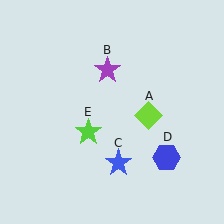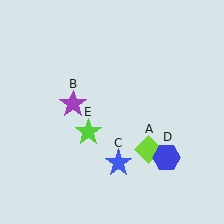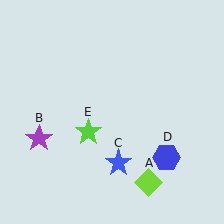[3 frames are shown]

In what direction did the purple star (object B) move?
The purple star (object B) moved down and to the left.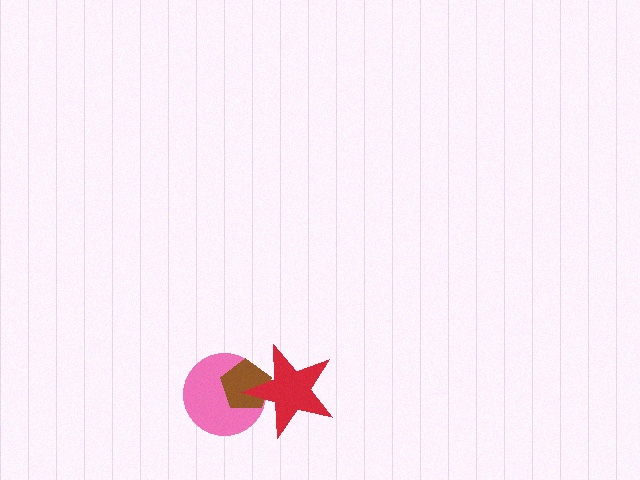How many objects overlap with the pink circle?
2 objects overlap with the pink circle.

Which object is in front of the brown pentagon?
The red star is in front of the brown pentagon.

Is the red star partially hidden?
No, no other shape covers it.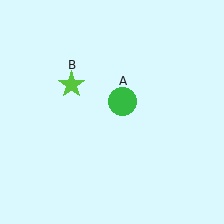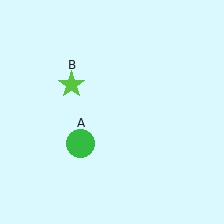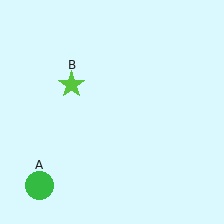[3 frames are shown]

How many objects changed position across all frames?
1 object changed position: green circle (object A).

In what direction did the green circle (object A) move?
The green circle (object A) moved down and to the left.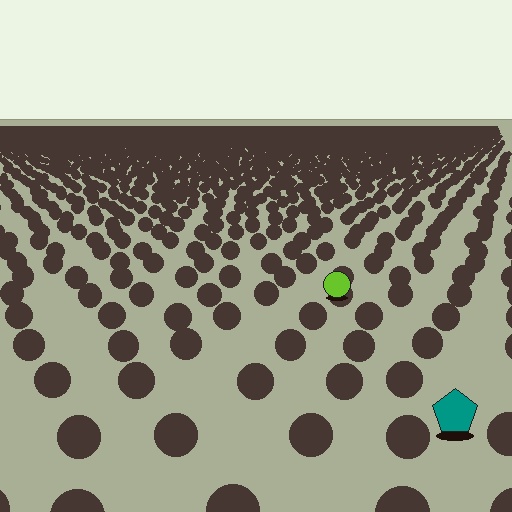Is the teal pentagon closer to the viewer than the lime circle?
Yes. The teal pentagon is closer — you can tell from the texture gradient: the ground texture is coarser near it.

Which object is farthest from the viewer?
The lime circle is farthest from the viewer. It appears smaller and the ground texture around it is denser.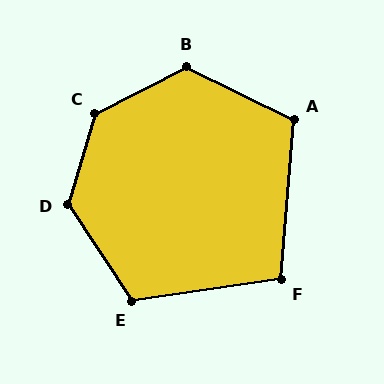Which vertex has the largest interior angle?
C, at approximately 133 degrees.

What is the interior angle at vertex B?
Approximately 127 degrees (obtuse).